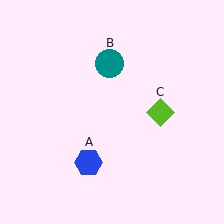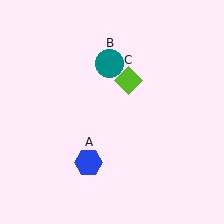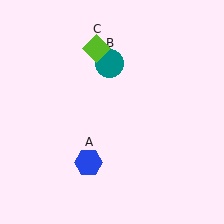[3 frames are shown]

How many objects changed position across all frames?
1 object changed position: lime diamond (object C).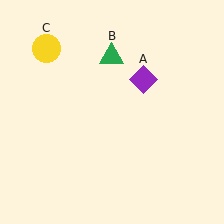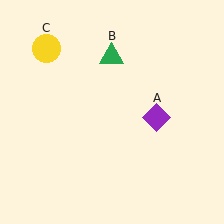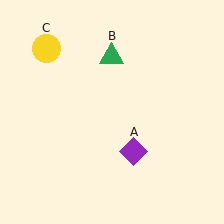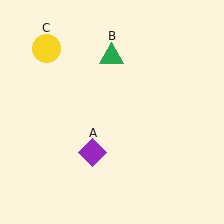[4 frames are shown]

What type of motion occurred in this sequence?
The purple diamond (object A) rotated clockwise around the center of the scene.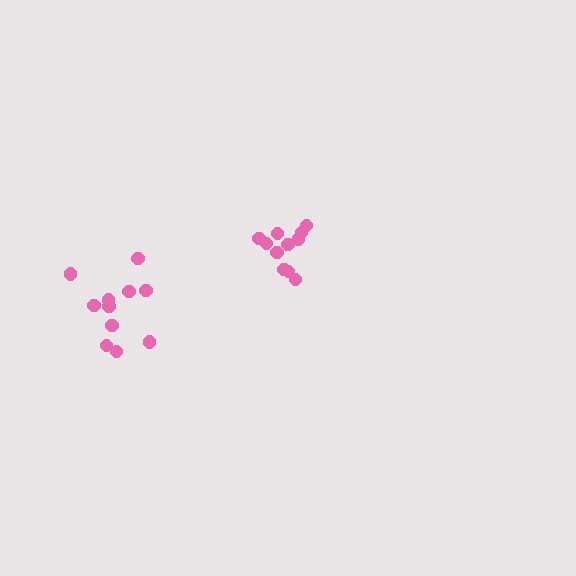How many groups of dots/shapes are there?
There are 2 groups.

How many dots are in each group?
Group 1: 11 dots, Group 2: 11 dots (22 total).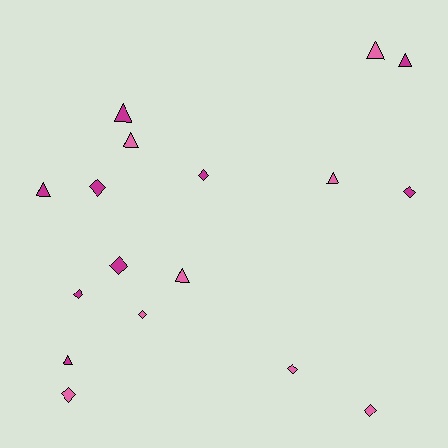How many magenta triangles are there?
There are 4 magenta triangles.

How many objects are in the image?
There are 17 objects.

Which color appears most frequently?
Magenta, with 9 objects.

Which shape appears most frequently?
Diamond, with 9 objects.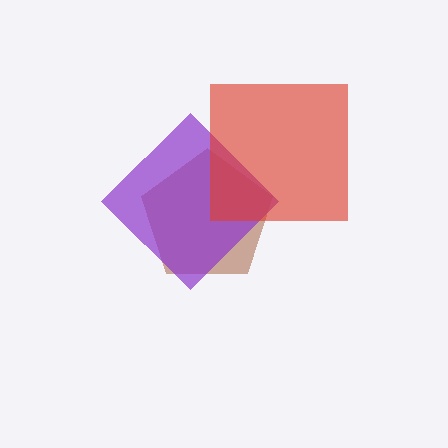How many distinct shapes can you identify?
There are 3 distinct shapes: a brown pentagon, a purple diamond, a red square.